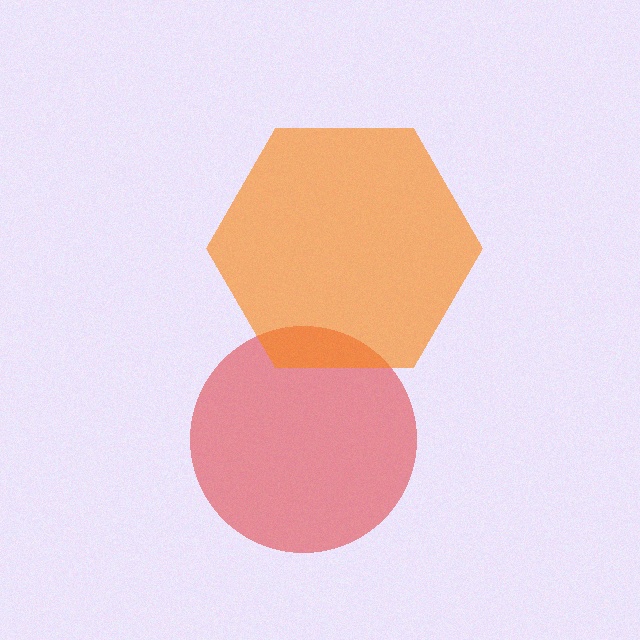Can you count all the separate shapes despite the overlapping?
Yes, there are 2 separate shapes.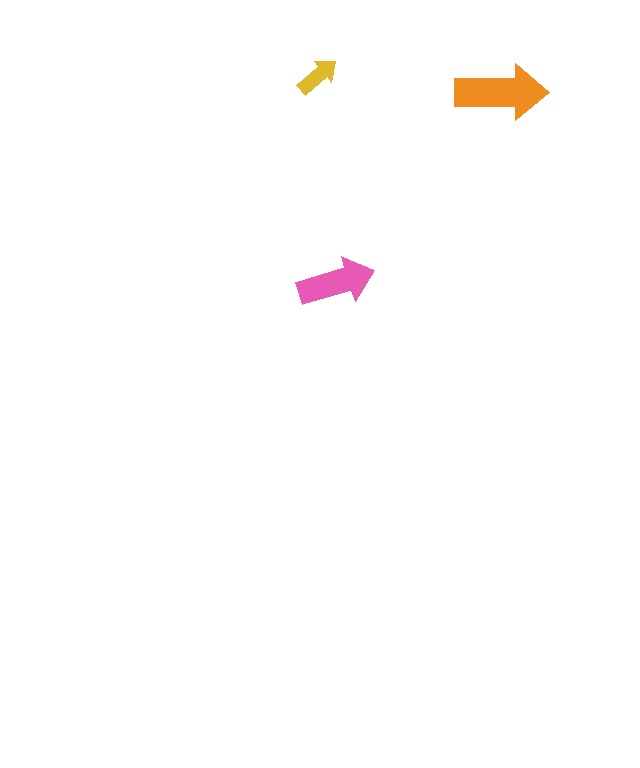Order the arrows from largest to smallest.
the orange one, the pink one, the yellow one.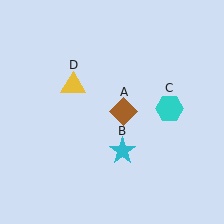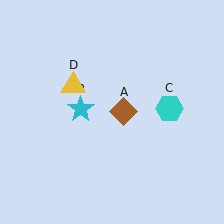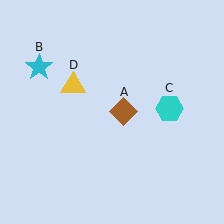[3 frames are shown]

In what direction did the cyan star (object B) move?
The cyan star (object B) moved up and to the left.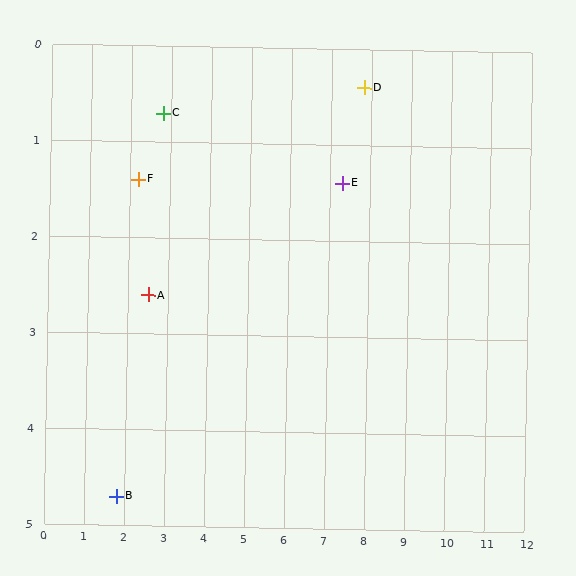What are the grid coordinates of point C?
Point C is at approximately (2.8, 0.7).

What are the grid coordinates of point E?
Point E is at approximately (7.3, 1.4).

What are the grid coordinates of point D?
Point D is at approximately (7.8, 0.4).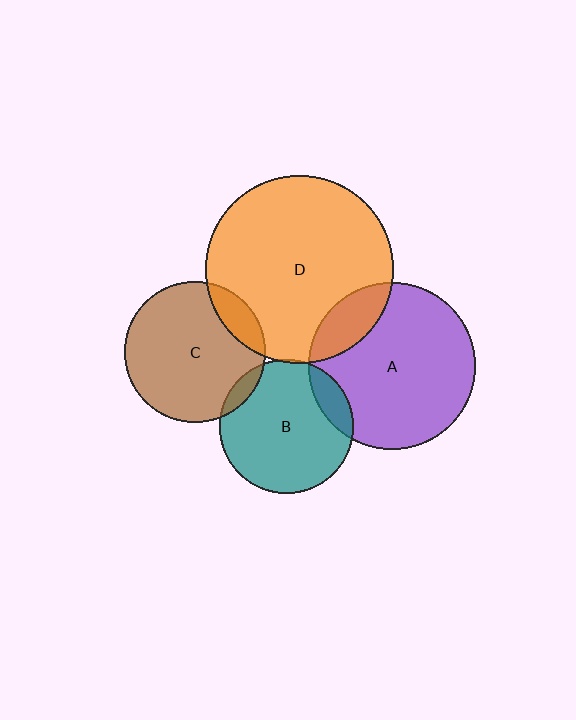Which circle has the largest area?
Circle D (orange).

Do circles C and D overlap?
Yes.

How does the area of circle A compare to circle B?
Approximately 1.5 times.